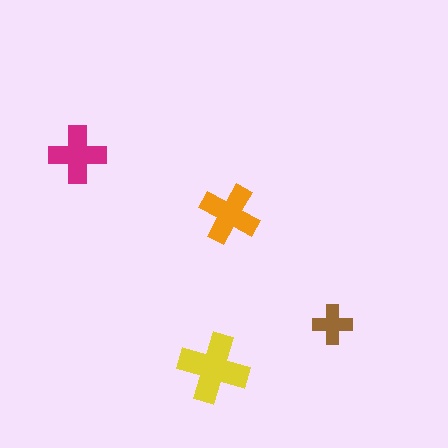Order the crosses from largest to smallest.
the yellow one, the orange one, the magenta one, the brown one.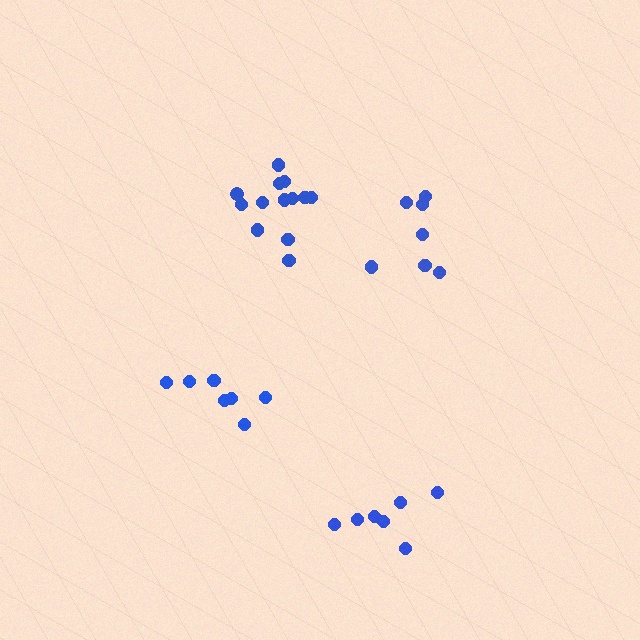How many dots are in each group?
Group 1: 7 dots, Group 2: 13 dots, Group 3: 7 dots, Group 4: 7 dots (34 total).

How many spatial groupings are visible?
There are 4 spatial groupings.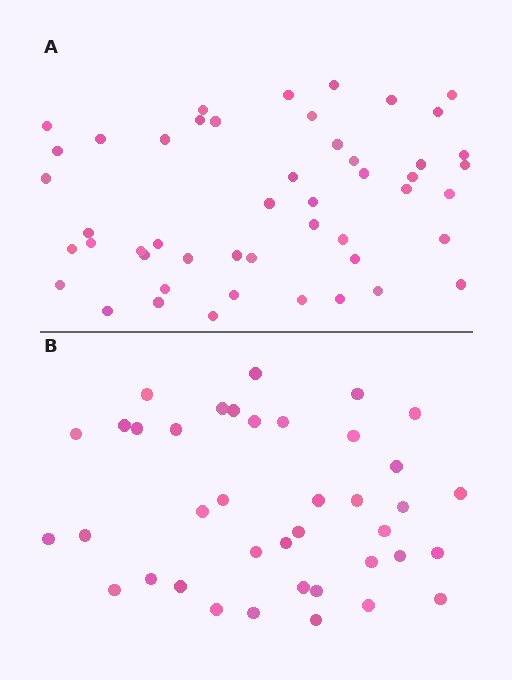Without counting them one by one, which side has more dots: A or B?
Region A (the top region) has more dots.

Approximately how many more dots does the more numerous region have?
Region A has roughly 10 or so more dots than region B.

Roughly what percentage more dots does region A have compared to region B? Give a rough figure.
About 25% more.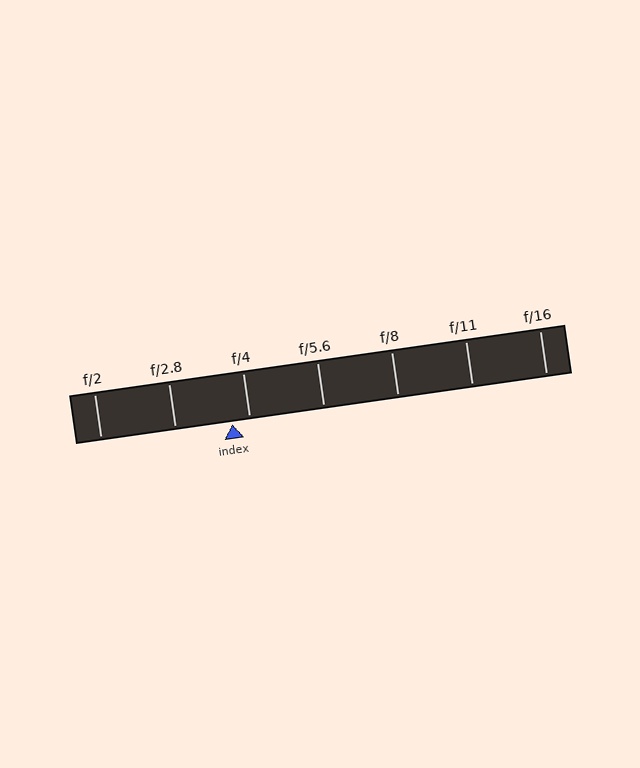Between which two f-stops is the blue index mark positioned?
The index mark is between f/2.8 and f/4.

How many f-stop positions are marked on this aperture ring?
There are 7 f-stop positions marked.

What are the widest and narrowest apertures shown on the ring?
The widest aperture shown is f/2 and the narrowest is f/16.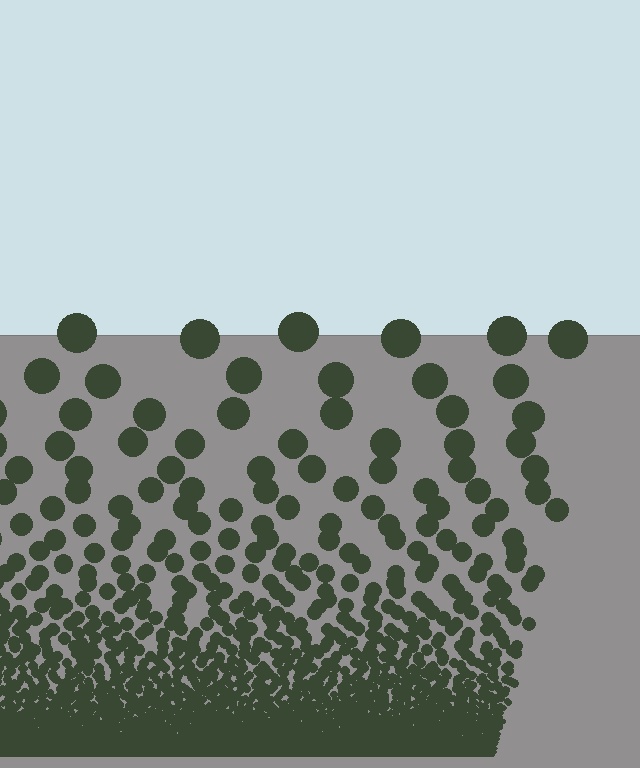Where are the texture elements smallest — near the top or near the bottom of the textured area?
Near the bottom.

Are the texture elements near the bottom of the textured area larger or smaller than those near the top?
Smaller. The gradient is inverted — elements near the bottom are smaller and denser.